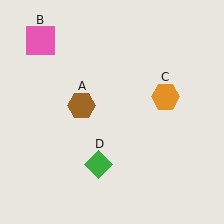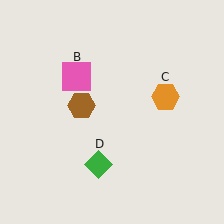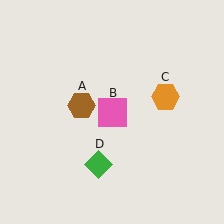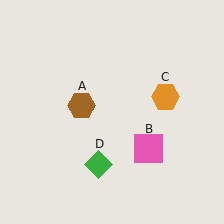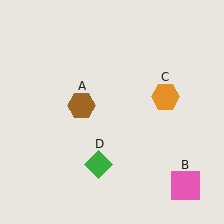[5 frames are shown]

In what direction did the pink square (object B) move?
The pink square (object B) moved down and to the right.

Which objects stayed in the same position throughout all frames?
Brown hexagon (object A) and orange hexagon (object C) and green diamond (object D) remained stationary.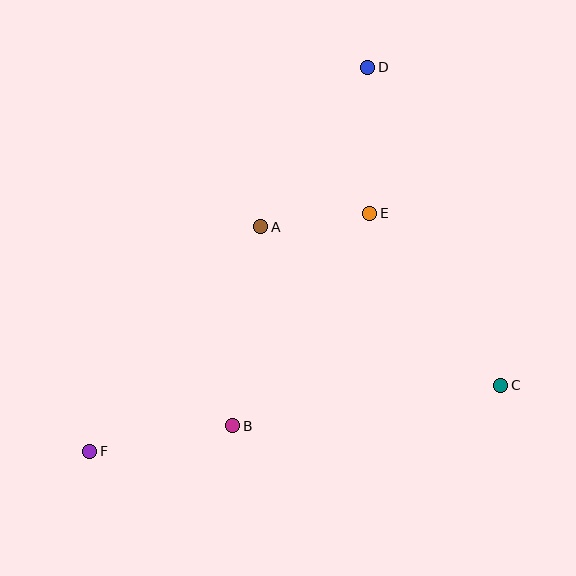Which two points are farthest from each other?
Points D and F are farthest from each other.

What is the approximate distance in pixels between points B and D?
The distance between B and D is approximately 383 pixels.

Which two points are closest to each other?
Points A and E are closest to each other.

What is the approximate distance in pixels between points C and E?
The distance between C and E is approximately 217 pixels.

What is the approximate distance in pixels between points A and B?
The distance between A and B is approximately 201 pixels.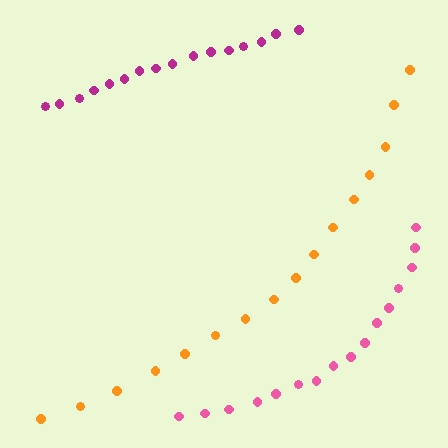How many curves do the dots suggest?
There are 3 distinct paths.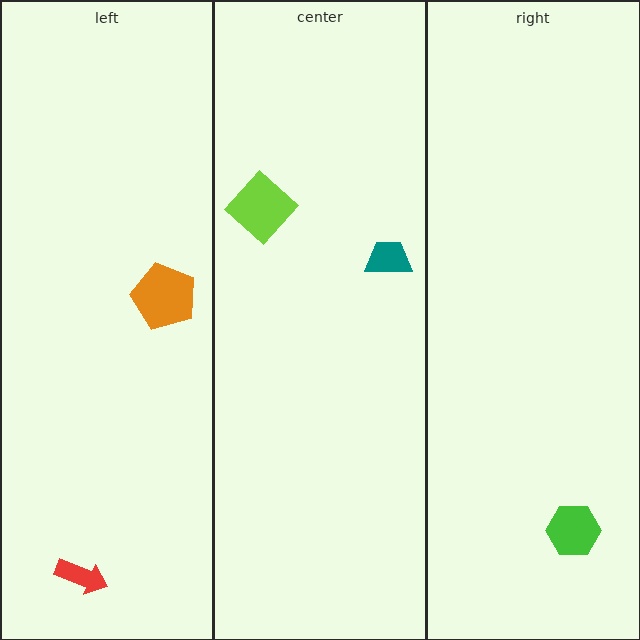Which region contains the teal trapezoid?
The center region.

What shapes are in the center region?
The lime diamond, the teal trapezoid.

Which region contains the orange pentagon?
The left region.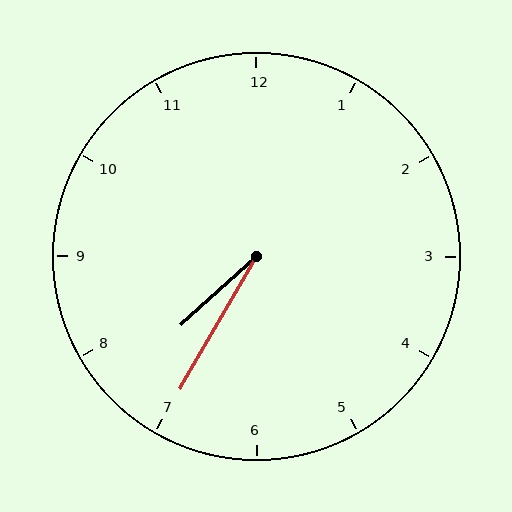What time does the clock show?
7:35.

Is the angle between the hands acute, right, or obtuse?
It is acute.